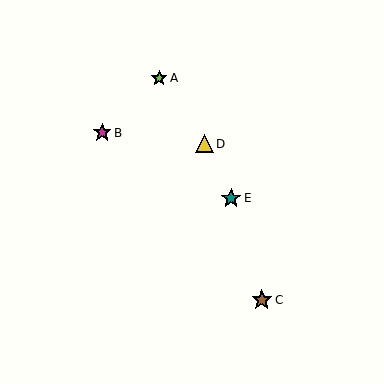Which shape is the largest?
The brown star (labeled C) is the largest.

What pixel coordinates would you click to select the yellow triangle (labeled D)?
Click at (204, 144) to select the yellow triangle D.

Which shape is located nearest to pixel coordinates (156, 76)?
The lime star (labeled A) at (159, 78) is nearest to that location.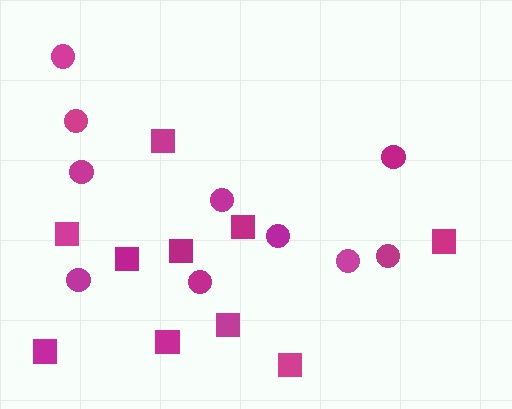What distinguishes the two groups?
There are 2 groups: one group of squares (10) and one group of circles (10).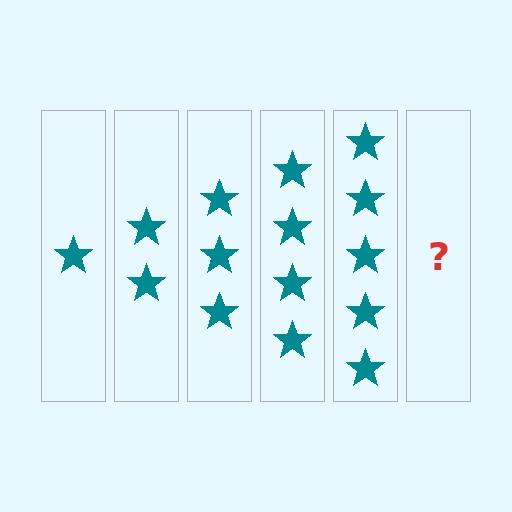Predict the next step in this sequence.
The next step is 6 stars.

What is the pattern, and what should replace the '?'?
The pattern is that each step adds one more star. The '?' should be 6 stars.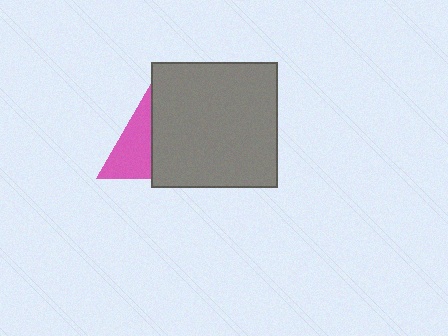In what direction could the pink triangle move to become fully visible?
The pink triangle could move left. That would shift it out from behind the gray square entirely.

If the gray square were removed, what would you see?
You would see the complete pink triangle.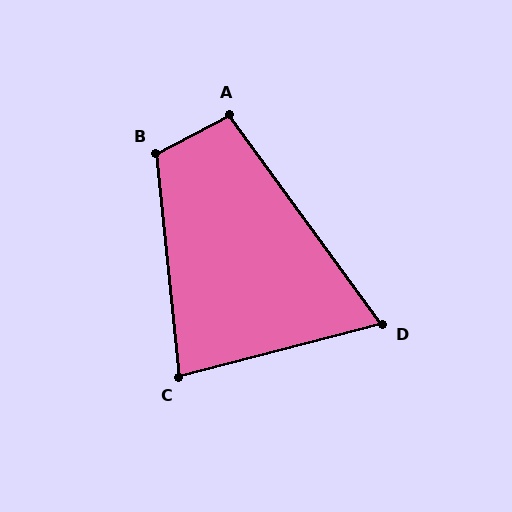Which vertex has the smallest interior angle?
D, at approximately 68 degrees.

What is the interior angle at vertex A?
Approximately 99 degrees (obtuse).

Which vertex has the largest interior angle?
B, at approximately 112 degrees.